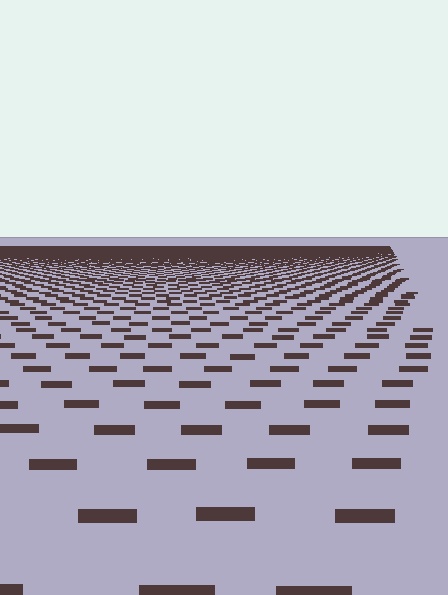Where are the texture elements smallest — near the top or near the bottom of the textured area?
Near the top.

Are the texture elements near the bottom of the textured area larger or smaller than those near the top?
Larger. Near the bottom, elements are closer to the viewer and appear at a bigger on-screen size.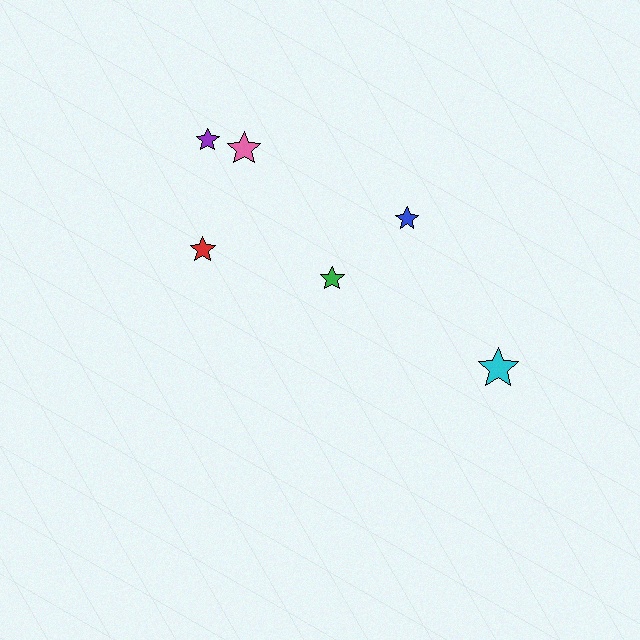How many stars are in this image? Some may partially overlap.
There are 6 stars.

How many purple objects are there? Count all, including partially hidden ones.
There is 1 purple object.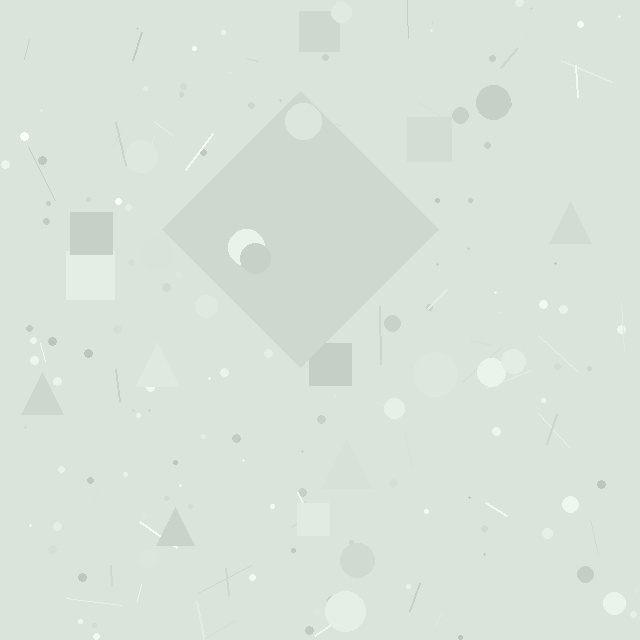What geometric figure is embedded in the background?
A diamond is embedded in the background.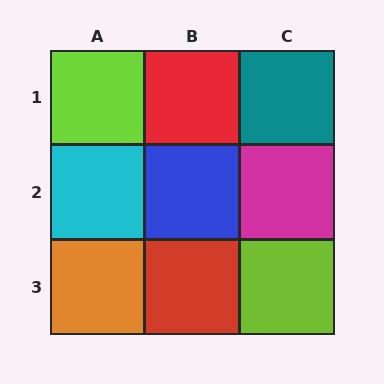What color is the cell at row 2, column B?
Blue.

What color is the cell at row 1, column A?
Lime.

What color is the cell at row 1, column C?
Teal.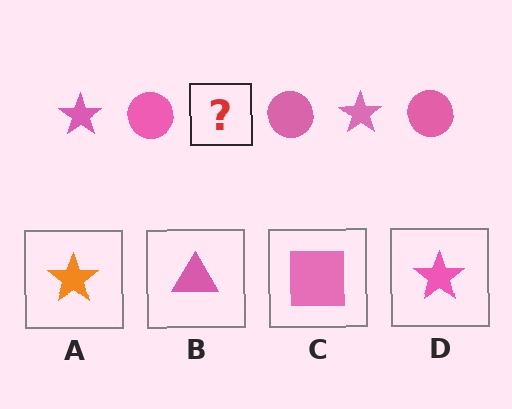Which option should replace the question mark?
Option D.